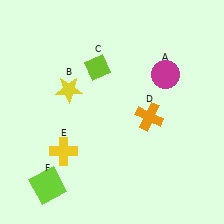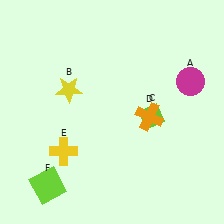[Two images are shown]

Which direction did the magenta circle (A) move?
The magenta circle (A) moved right.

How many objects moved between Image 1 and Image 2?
2 objects moved between the two images.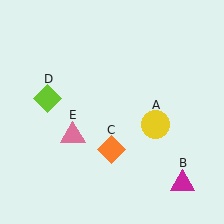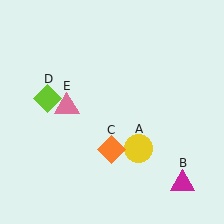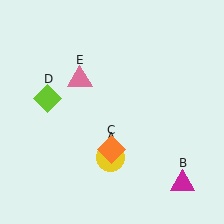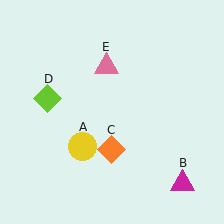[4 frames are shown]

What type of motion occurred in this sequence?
The yellow circle (object A), pink triangle (object E) rotated clockwise around the center of the scene.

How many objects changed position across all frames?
2 objects changed position: yellow circle (object A), pink triangle (object E).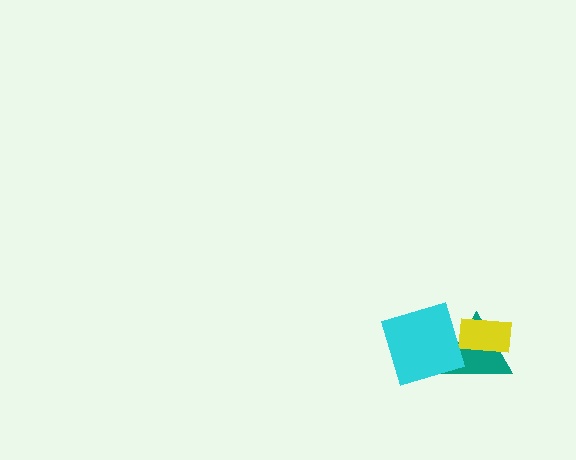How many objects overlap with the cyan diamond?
2 objects overlap with the cyan diamond.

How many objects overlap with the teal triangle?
2 objects overlap with the teal triangle.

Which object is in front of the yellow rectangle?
The cyan diamond is in front of the yellow rectangle.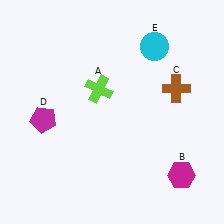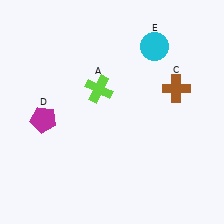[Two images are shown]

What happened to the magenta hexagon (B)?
The magenta hexagon (B) was removed in Image 2. It was in the bottom-right area of Image 1.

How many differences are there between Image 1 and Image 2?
There is 1 difference between the two images.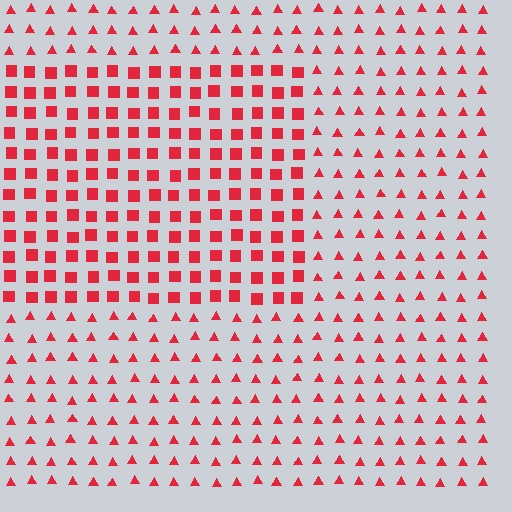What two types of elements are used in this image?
The image uses squares inside the rectangle region and triangles outside it.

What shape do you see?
I see a rectangle.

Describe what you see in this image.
The image is filled with small red elements arranged in a uniform grid. A rectangle-shaped region contains squares, while the surrounding area contains triangles. The boundary is defined purely by the change in element shape.